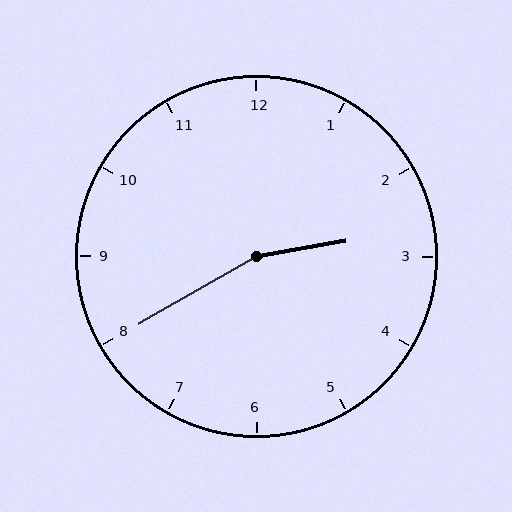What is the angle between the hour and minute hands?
Approximately 160 degrees.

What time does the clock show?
2:40.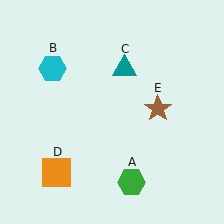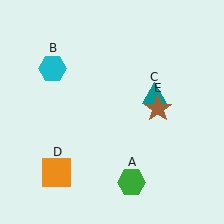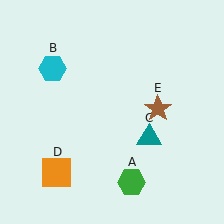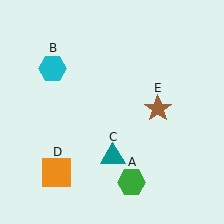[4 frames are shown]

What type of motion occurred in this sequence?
The teal triangle (object C) rotated clockwise around the center of the scene.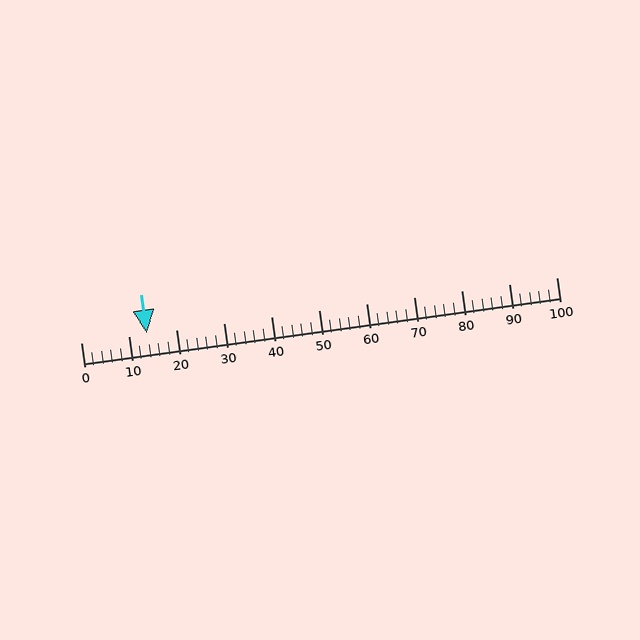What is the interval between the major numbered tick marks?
The major tick marks are spaced 10 units apart.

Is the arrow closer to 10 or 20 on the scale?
The arrow is closer to 10.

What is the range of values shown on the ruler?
The ruler shows values from 0 to 100.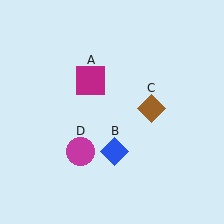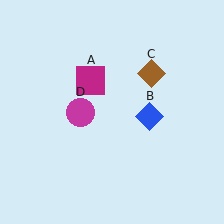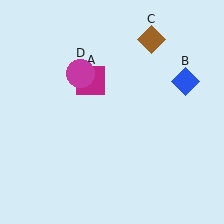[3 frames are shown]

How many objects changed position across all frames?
3 objects changed position: blue diamond (object B), brown diamond (object C), magenta circle (object D).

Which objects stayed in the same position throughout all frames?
Magenta square (object A) remained stationary.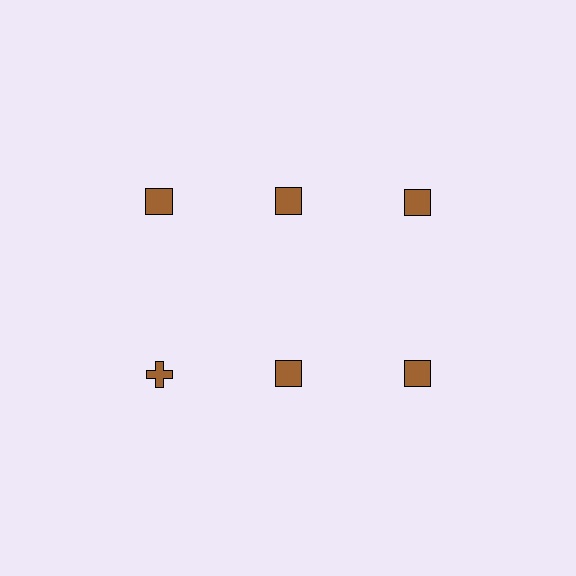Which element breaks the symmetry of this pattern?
The brown cross in the second row, leftmost column breaks the symmetry. All other shapes are brown squares.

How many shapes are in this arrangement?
There are 6 shapes arranged in a grid pattern.